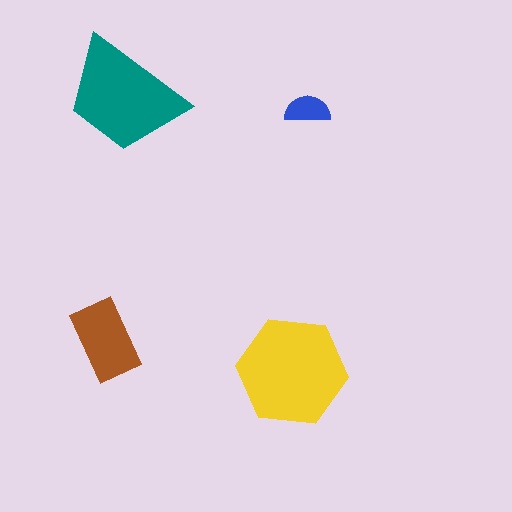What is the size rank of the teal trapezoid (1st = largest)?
2nd.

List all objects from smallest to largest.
The blue semicircle, the brown rectangle, the teal trapezoid, the yellow hexagon.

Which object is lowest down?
The yellow hexagon is bottommost.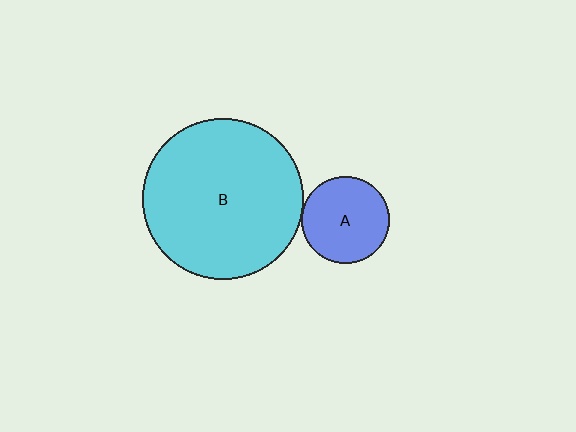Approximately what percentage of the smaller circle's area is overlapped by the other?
Approximately 5%.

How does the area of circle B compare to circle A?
Approximately 3.4 times.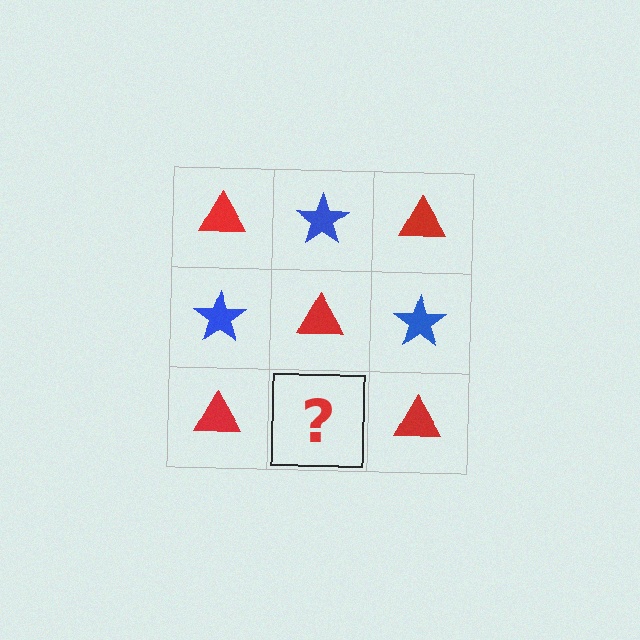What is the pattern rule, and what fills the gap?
The rule is that it alternates red triangle and blue star in a checkerboard pattern. The gap should be filled with a blue star.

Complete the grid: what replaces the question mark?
The question mark should be replaced with a blue star.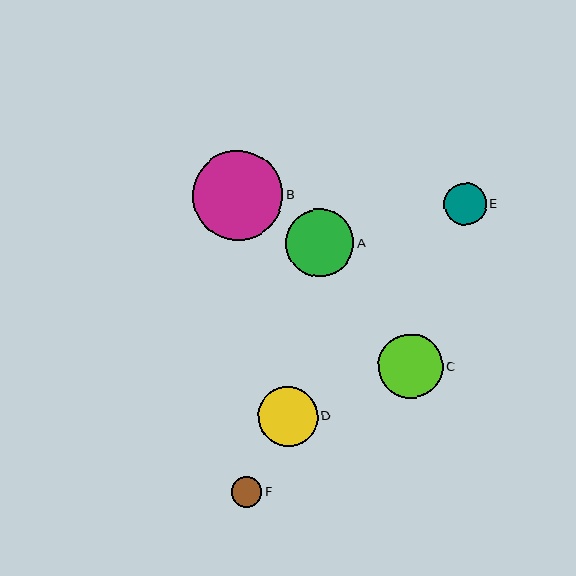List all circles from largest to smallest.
From largest to smallest: B, A, C, D, E, F.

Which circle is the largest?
Circle B is the largest with a size of approximately 90 pixels.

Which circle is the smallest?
Circle F is the smallest with a size of approximately 31 pixels.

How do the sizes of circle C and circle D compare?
Circle C and circle D are approximately the same size.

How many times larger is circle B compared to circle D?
Circle B is approximately 1.5 times the size of circle D.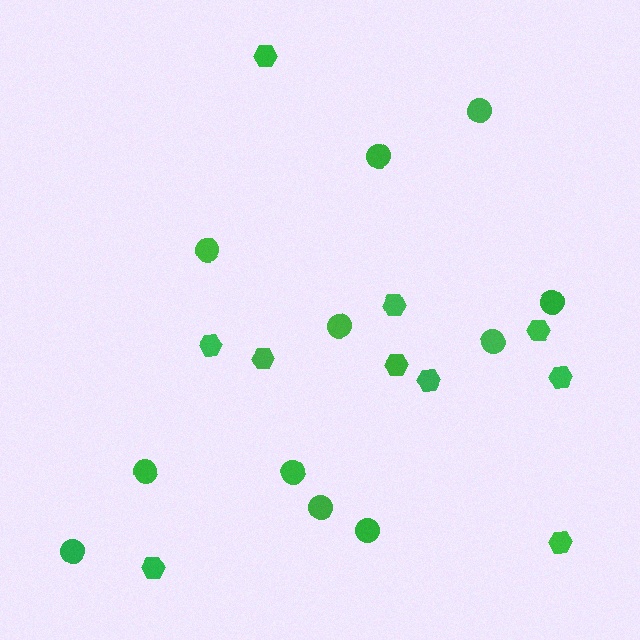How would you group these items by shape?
There are 2 groups: one group of circles (11) and one group of hexagons (10).